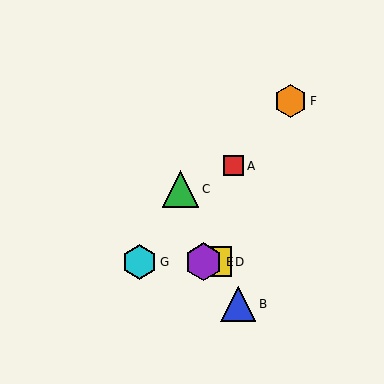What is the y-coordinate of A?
Object A is at y≈166.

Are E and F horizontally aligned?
No, E is at y≈262 and F is at y≈101.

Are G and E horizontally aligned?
Yes, both are at y≈262.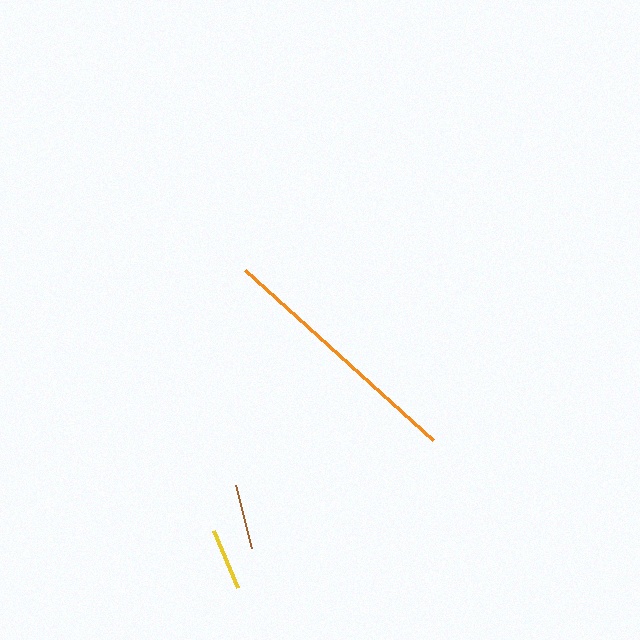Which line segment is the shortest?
The yellow line is the shortest at approximately 62 pixels.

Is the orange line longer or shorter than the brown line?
The orange line is longer than the brown line.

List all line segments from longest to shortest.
From longest to shortest: orange, brown, yellow.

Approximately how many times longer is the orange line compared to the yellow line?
The orange line is approximately 4.1 times the length of the yellow line.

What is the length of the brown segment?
The brown segment is approximately 65 pixels long.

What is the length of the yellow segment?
The yellow segment is approximately 62 pixels long.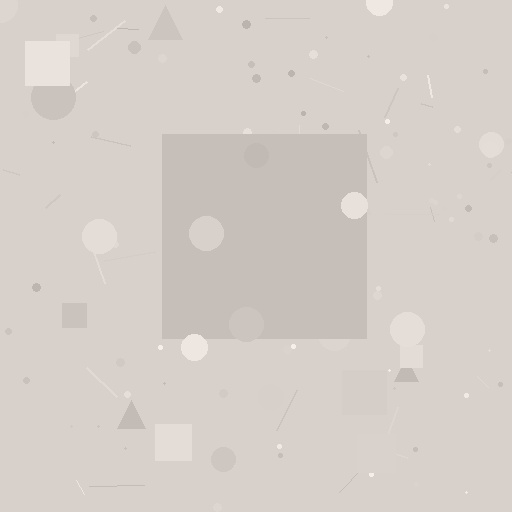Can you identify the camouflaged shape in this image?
The camouflaged shape is a square.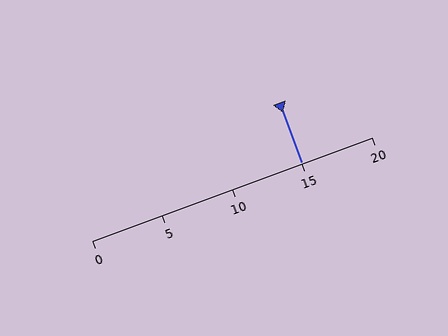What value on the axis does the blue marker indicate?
The marker indicates approximately 15.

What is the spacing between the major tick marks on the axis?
The major ticks are spaced 5 apart.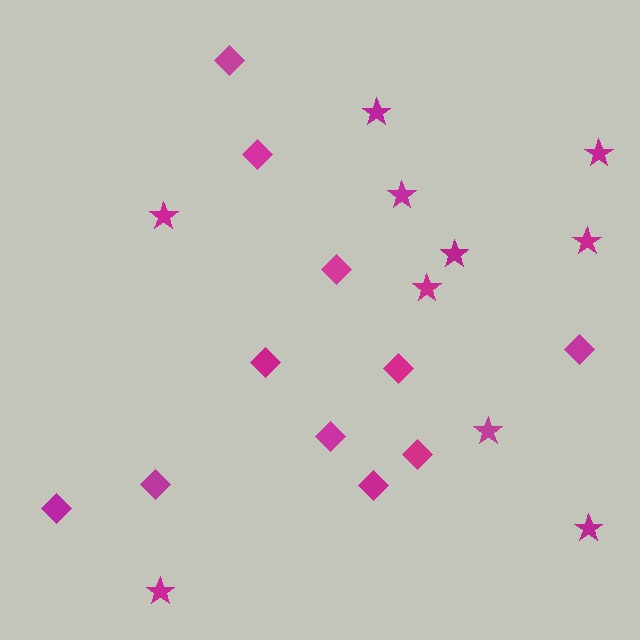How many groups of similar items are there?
There are 2 groups: one group of stars (10) and one group of diamonds (11).